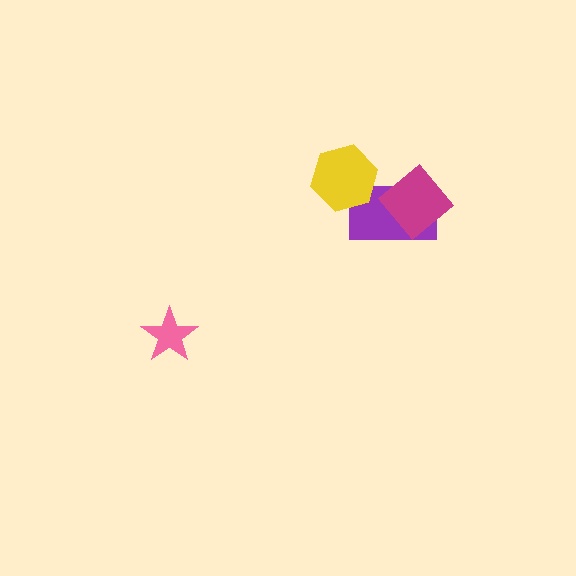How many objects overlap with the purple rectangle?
2 objects overlap with the purple rectangle.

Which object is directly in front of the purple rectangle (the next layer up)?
The magenta diamond is directly in front of the purple rectangle.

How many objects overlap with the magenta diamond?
1 object overlaps with the magenta diamond.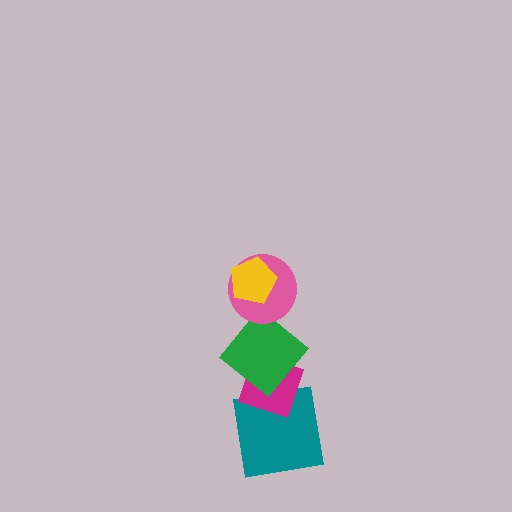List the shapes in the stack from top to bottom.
From top to bottom: the yellow pentagon, the pink circle, the green diamond, the magenta diamond, the teal square.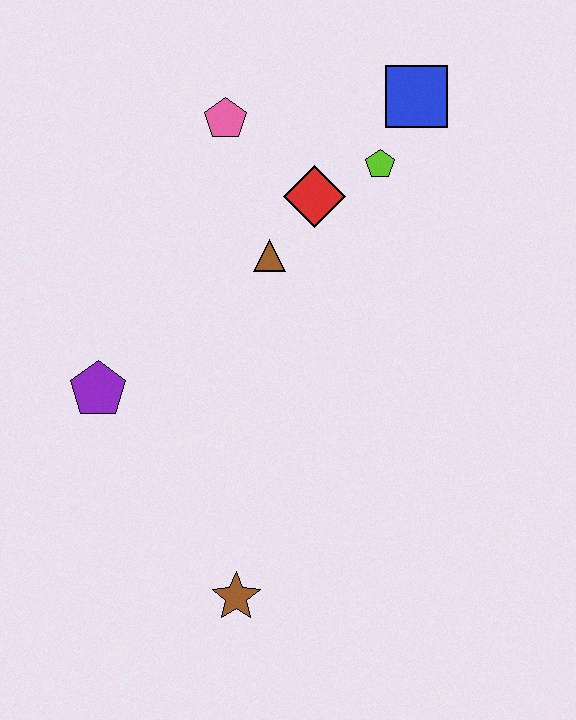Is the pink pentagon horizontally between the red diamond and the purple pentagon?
Yes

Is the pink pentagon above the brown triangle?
Yes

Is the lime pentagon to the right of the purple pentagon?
Yes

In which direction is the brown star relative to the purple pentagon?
The brown star is below the purple pentagon.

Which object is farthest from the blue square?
The brown star is farthest from the blue square.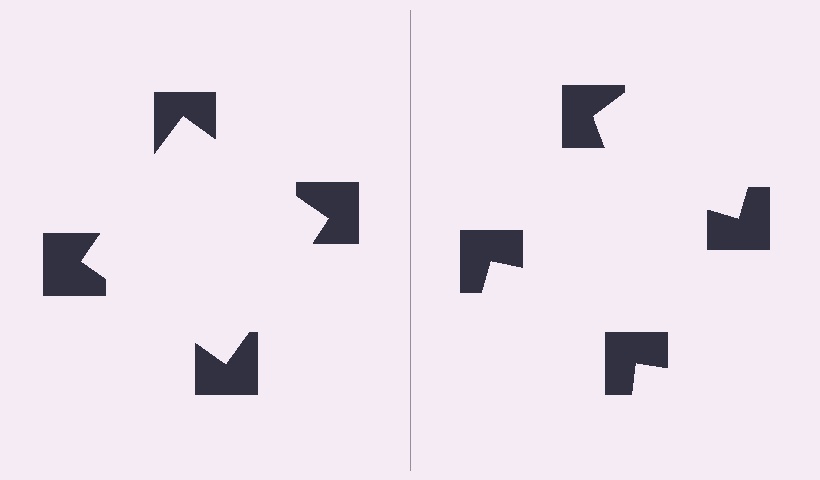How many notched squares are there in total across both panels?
8 — 4 on each side.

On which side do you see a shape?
An illusory square appears on the left side. On the right side the wedge cuts are rotated, so no coherent shape forms.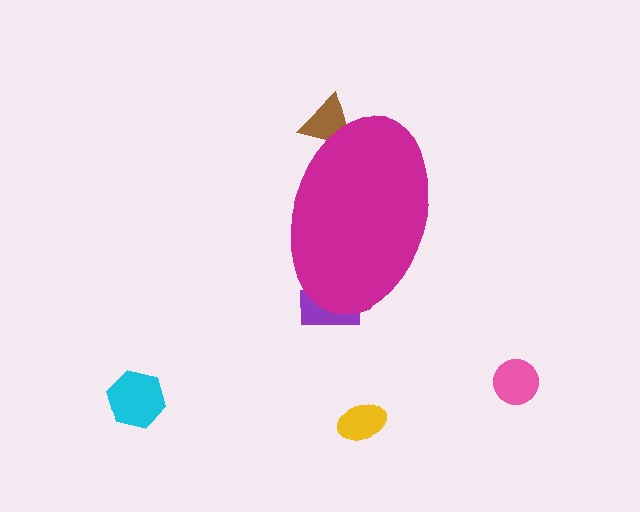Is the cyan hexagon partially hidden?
No, the cyan hexagon is fully visible.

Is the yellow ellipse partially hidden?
No, the yellow ellipse is fully visible.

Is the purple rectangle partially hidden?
Yes, the purple rectangle is partially hidden behind the magenta ellipse.